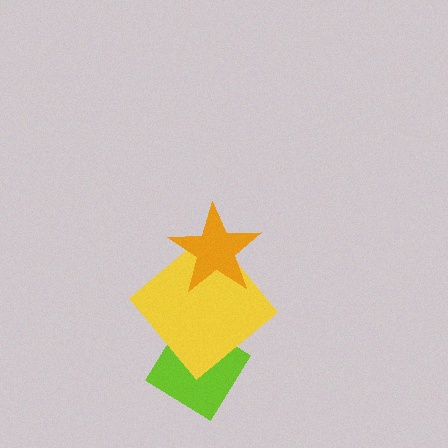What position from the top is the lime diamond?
The lime diamond is 3rd from the top.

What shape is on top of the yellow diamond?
The orange star is on top of the yellow diamond.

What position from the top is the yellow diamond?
The yellow diamond is 2nd from the top.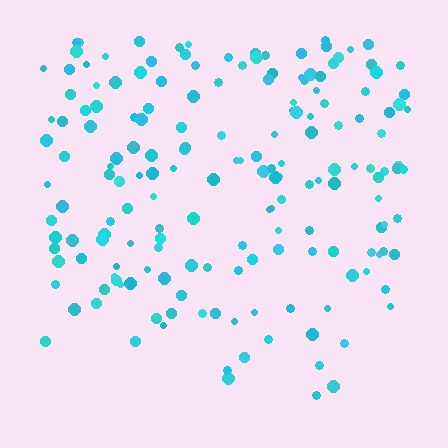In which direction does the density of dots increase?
From bottom to top, with the top side densest.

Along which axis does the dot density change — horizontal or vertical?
Vertical.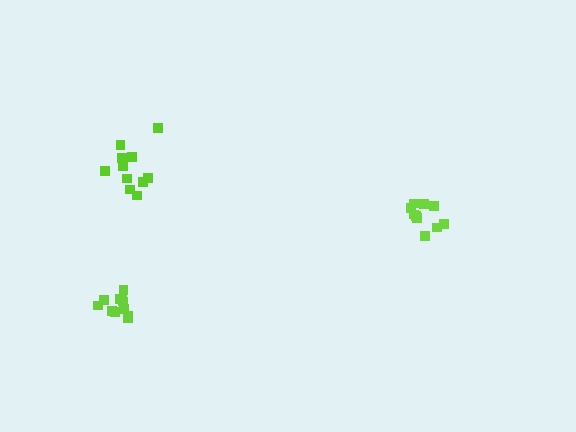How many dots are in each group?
Group 1: 11 dots, Group 2: 10 dots, Group 3: 11 dots (32 total).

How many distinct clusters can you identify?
There are 3 distinct clusters.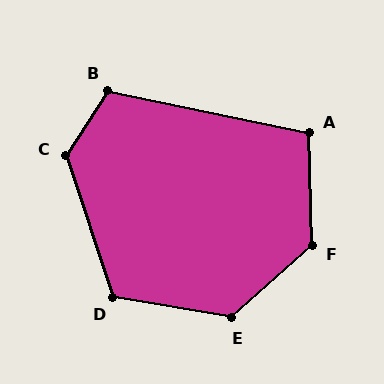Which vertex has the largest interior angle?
F, at approximately 130 degrees.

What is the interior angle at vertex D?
Approximately 118 degrees (obtuse).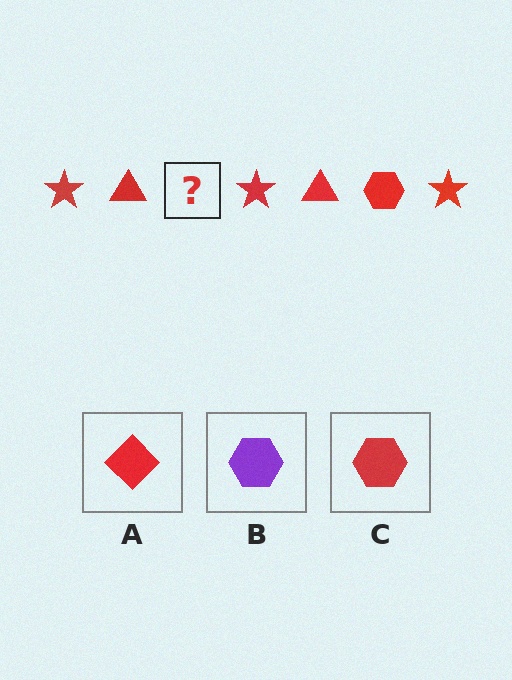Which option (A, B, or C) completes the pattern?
C.